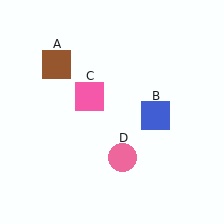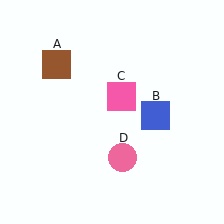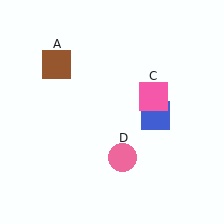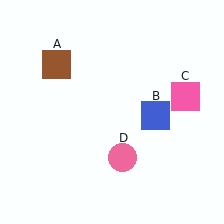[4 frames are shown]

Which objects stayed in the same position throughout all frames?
Brown square (object A) and blue square (object B) and pink circle (object D) remained stationary.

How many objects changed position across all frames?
1 object changed position: pink square (object C).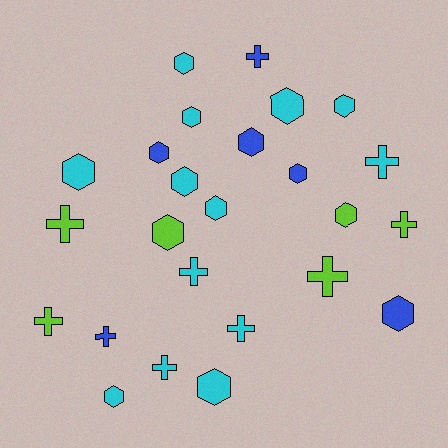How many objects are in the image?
There are 25 objects.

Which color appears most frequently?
Cyan, with 13 objects.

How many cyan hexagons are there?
There are 9 cyan hexagons.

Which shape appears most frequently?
Hexagon, with 15 objects.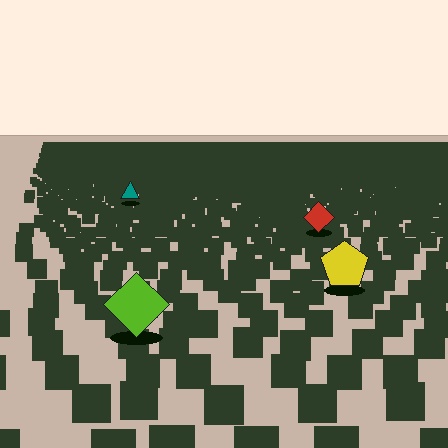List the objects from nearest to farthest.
From nearest to farthest: the lime diamond, the yellow pentagon, the red diamond, the teal triangle.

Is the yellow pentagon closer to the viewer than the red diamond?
Yes. The yellow pentagon is closer — you can tell from the texture gradient: the ground texture is coarser near it.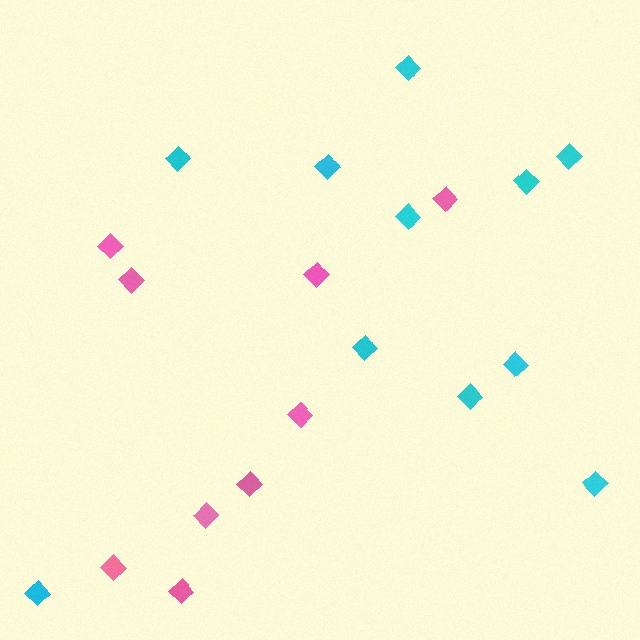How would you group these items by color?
There are 2 groups: one group of pink diamonds (9) and one group of cyan diamonds (11).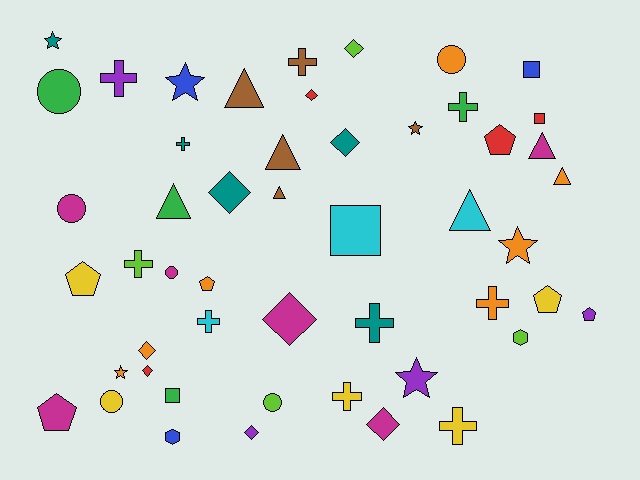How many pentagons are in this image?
There are 6 pentagons.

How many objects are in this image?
There are 50 objects.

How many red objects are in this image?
There are 4 red objects.